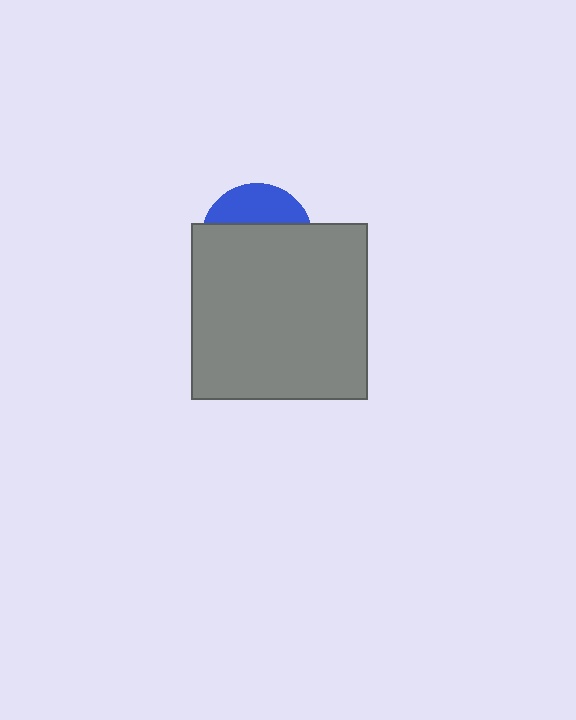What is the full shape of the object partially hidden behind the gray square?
The partially hidden object is a blue circle.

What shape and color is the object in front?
The object in front is a gray square.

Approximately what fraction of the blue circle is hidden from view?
Roughly 68% of the blue circle is hidden behind the gray square.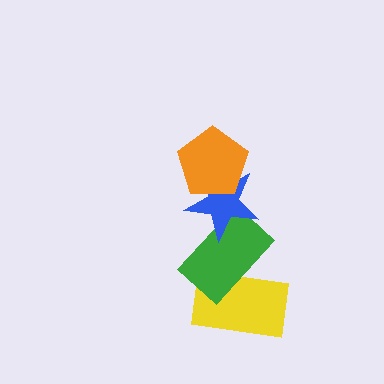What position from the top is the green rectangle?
The green rectangle is 3rd from the top.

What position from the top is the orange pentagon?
The orange pentagon is 1st from the top.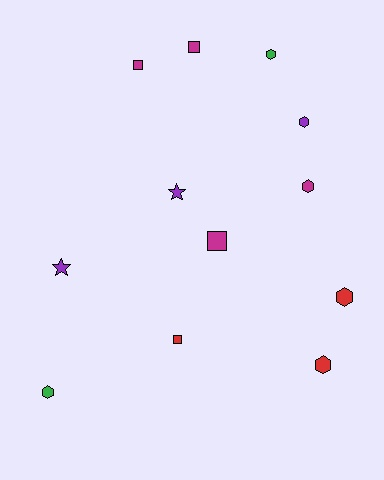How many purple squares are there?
There are no purple squares.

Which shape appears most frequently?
Hexagon, with 6 objects.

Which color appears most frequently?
Magenta, with 4 objects.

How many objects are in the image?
There are 12 objects.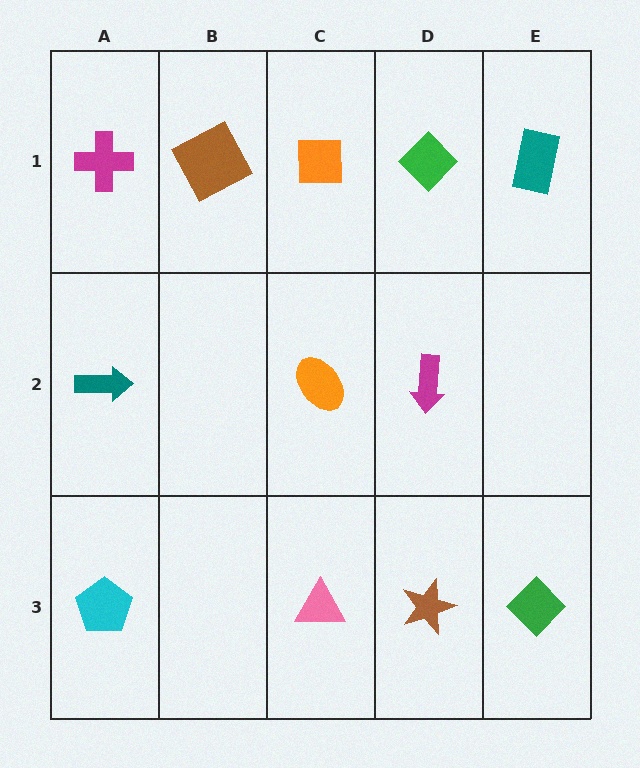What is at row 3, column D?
A brown star.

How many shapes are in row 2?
3 shapes.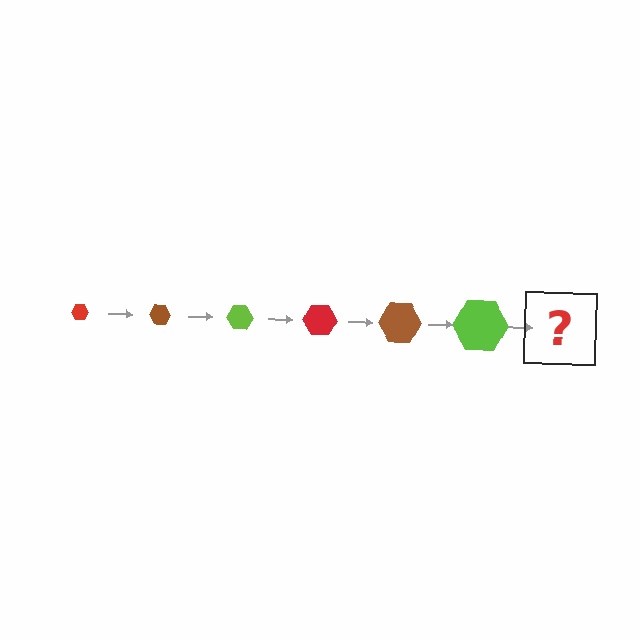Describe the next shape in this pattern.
It should be a red hexagon, larger than the previous one.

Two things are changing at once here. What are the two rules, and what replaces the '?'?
The two rules are that the hexagon grows larger each step and the color cycles through red, brown, and lime. The '?' should be a red hexagon, larger than the previous one.